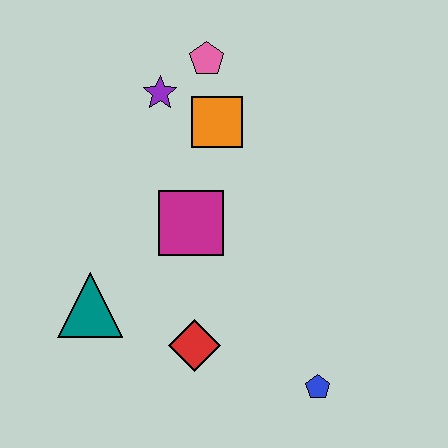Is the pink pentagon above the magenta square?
Yes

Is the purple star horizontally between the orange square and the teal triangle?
Yes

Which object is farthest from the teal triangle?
The pink pentagon is farthest from the teal triangle.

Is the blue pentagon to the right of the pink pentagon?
Yes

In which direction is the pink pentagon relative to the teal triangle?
The pink pentagon is above the teal triangle.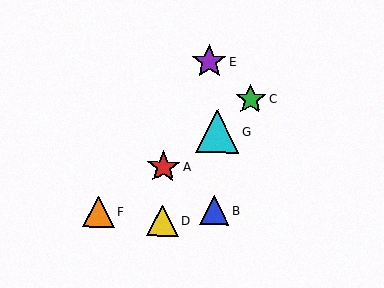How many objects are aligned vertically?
2 objects (A, D) are aligned vertically.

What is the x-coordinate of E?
Object E is at x≈209.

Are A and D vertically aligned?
Yes, both are at x≈163.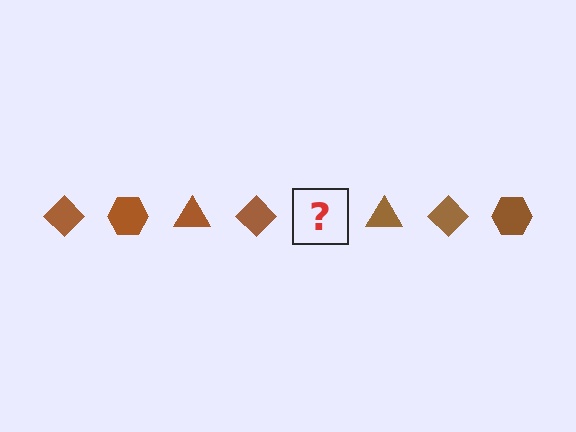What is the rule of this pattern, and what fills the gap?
The rule is that the pattern cycles through diamond, hexagon, triangle shapes in brown. The gap should be filled with a brown hexagon.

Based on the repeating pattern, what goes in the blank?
The blank should be a brown hexagon.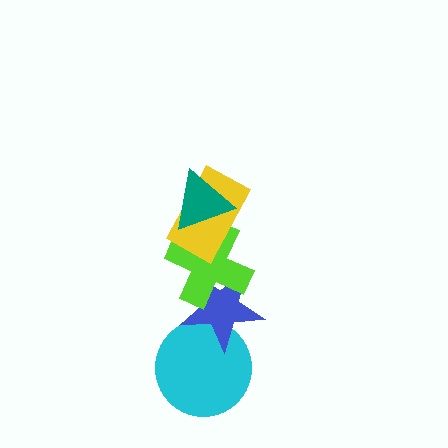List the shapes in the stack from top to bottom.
From top to bottom: the teal triangle, the yellow rectangle, the lime cross, the blue star, the cyan circle.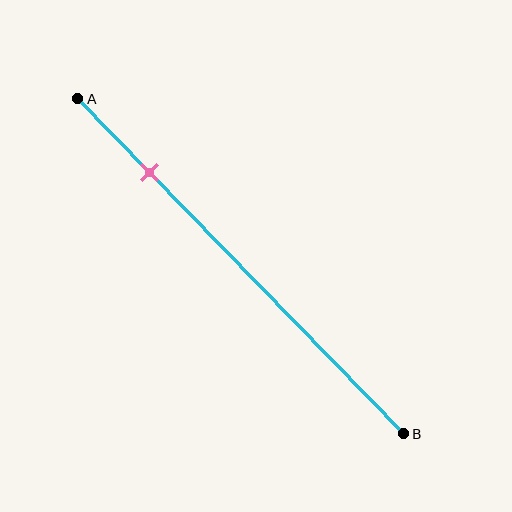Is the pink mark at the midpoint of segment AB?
No, the mark is at about 20% from A, not at the 50% midpoint.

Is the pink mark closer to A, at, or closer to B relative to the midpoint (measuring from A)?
The pink mark is closer to point A than the midpoint of segment AB.